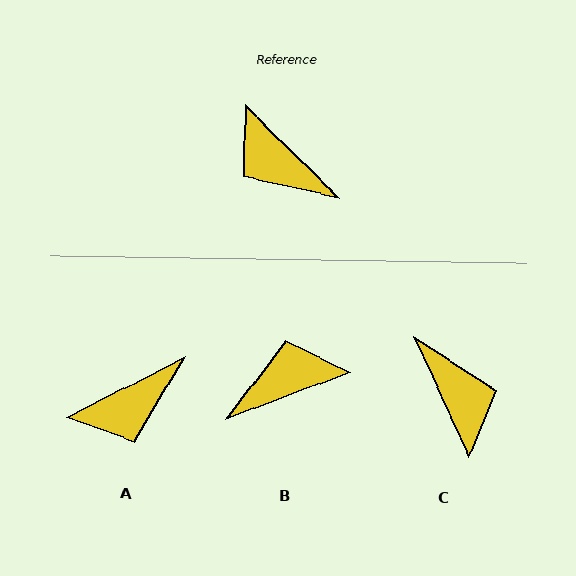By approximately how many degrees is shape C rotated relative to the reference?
Approximately 159 degrees counter-clockwise.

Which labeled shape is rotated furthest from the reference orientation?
C, about 159 degrees away.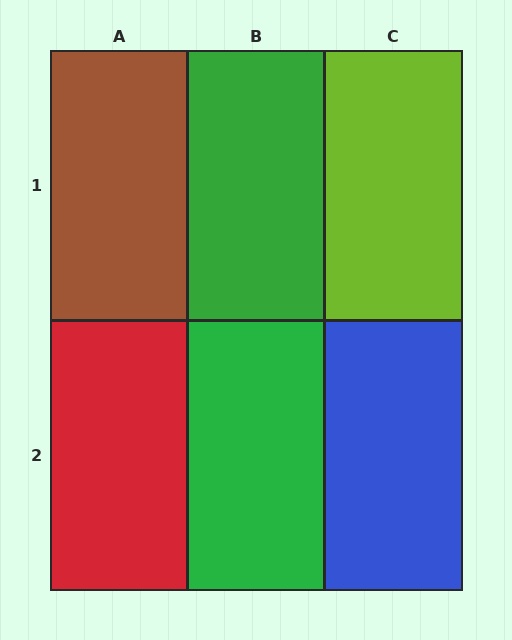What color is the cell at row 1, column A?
Brown.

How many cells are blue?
1 cell is blue.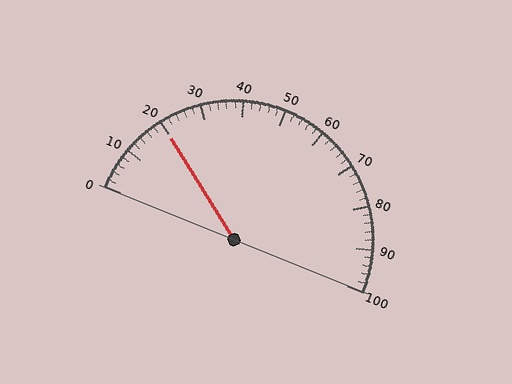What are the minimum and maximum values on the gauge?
The gauge ranges from 0 to 100.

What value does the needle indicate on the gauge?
The needle indicates approximately 20.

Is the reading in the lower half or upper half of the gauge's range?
The reading is in the lower half of the range (0 to 100).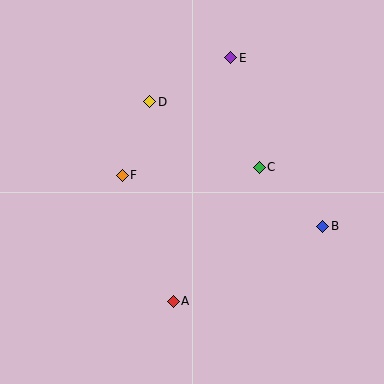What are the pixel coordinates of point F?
Point F is at (122, 175).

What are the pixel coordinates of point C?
Point C is at (259, 167).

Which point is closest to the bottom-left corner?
Point A is closest to the bottom-left corner.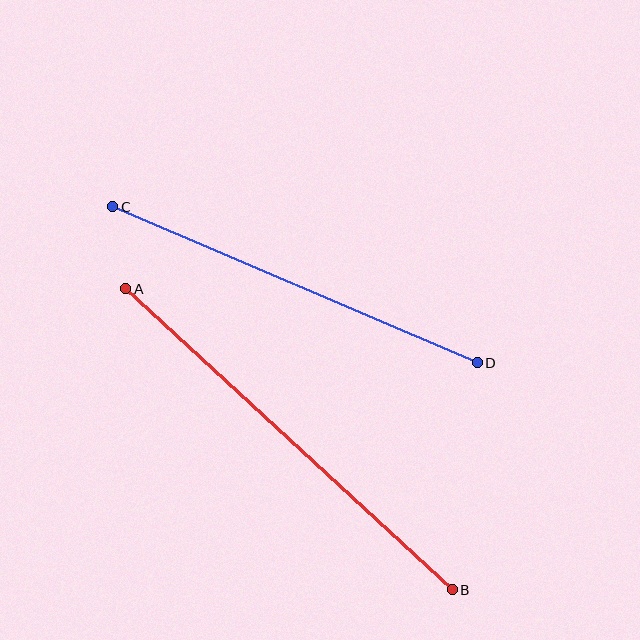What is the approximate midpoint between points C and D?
The midpoint is at approximately (295, 285) pixels.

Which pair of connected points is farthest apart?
Points A and B are farthest apart.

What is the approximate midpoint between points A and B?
The midpoint is at approximately (289, 439) pixels.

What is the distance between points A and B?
The distance is approximately 444 pixels.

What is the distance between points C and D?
The distance is approximately 397 pixels.